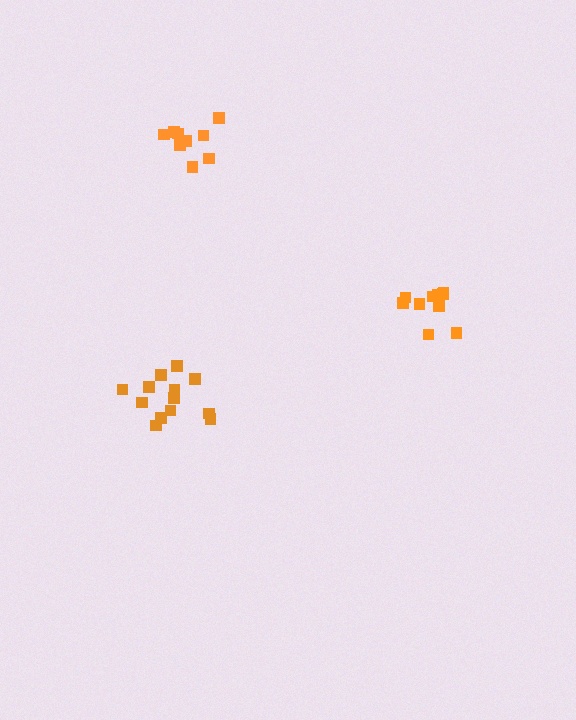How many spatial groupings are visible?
There are 3 spatial groupings.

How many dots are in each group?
Group 1: 10 dots, Group 2: 10 dots, Group 3: 13 dots (33 total).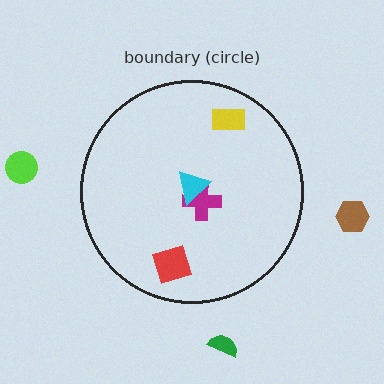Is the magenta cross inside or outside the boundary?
Inside.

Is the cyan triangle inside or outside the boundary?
Inside.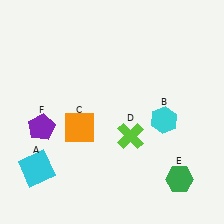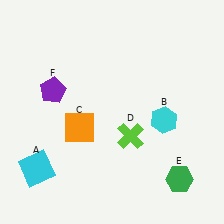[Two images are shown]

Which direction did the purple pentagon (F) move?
The purple pentagon (F) moved up.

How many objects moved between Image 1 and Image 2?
1 object moved between the two images.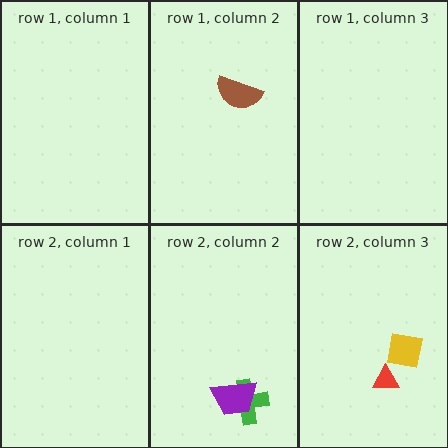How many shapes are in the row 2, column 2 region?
2.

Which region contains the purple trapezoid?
The row 2, column 2 region.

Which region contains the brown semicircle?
The row 1, column 2 region.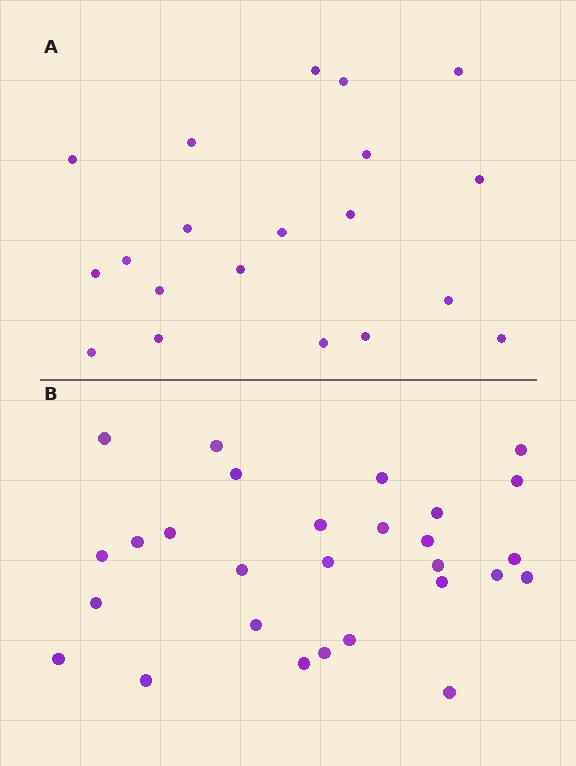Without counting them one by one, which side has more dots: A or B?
Region B (the bottom region) has more dots.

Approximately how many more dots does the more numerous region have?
Region B has roughly 8 or so more dots than region A.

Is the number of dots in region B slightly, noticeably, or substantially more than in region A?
Region B has noticeably more, but not dramatically so. The ratio is roughly 1.4 to 1.